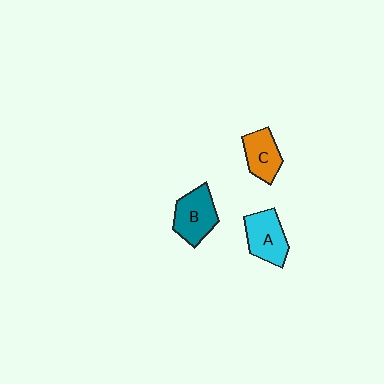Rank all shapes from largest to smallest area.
From largest to smallest: B (teal), A (cyan), C (orange).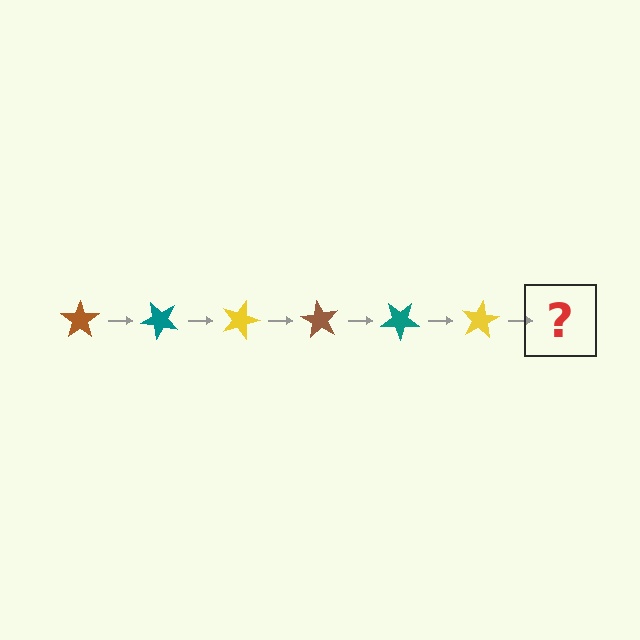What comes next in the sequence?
The next element should be a brown star, rotated 270 degrees from the start.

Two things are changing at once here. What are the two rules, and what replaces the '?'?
The two rules are that it rotates 45 degrees each step and the color cycles through brown, teal, and yellow. The '?' should be a brown star, rotated 270 degrees from the start.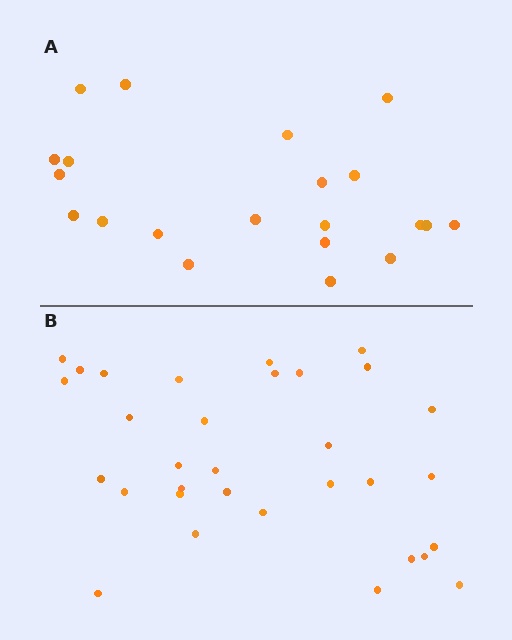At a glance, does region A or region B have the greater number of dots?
Region B (the bottom region) has more dots.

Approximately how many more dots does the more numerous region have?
Region B has roughly 12 or so more dots than region A.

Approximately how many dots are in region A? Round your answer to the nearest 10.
About 20 dots. (The exact count is 21, which rounds to 20.)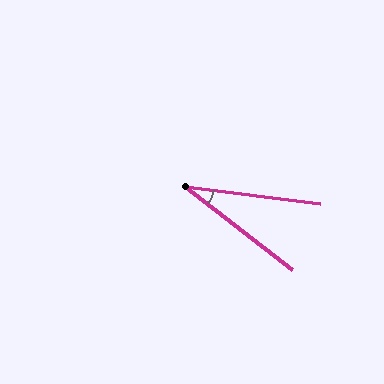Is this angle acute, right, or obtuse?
It is acute.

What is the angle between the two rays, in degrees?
Approximately 31 degrees.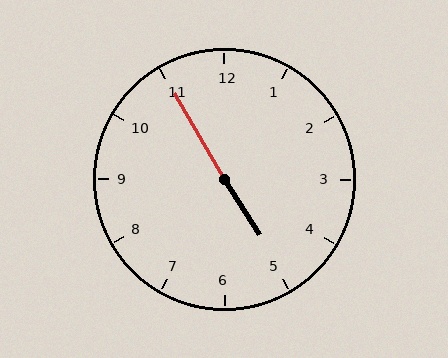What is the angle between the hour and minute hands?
Approximately 178 degrees.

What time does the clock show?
4:55.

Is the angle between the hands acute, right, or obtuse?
It is obtuse.